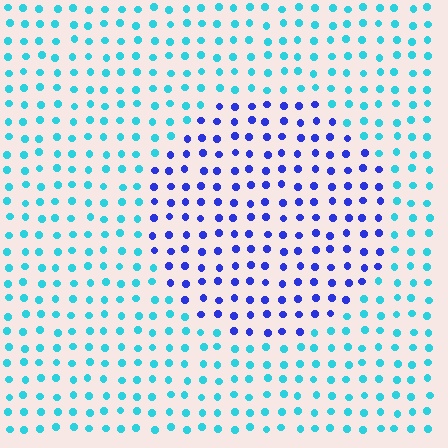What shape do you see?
I see a circle.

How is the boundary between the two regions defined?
The boundary is defined purely by a slight shift in hue (about 54 degrees). Spacing, size, and orientation are identical on both sides.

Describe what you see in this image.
The image is filled with small cyan elements in a uniform arrangement. A circle-shaped region is visible where the elements are tinted to a slightly different hue, forming a subtle color boundary.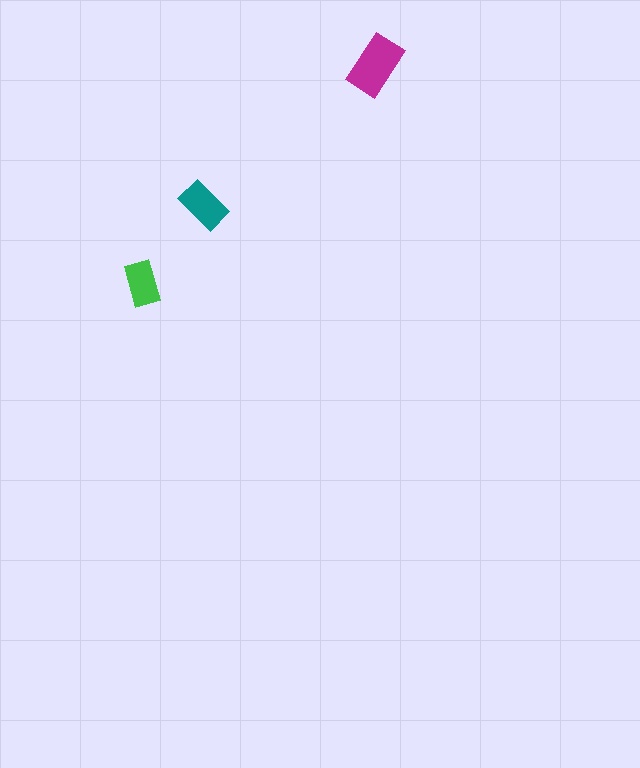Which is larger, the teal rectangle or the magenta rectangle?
The magenta one.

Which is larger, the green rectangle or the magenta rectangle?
The magenta one.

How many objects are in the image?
There are 3 objects in the image.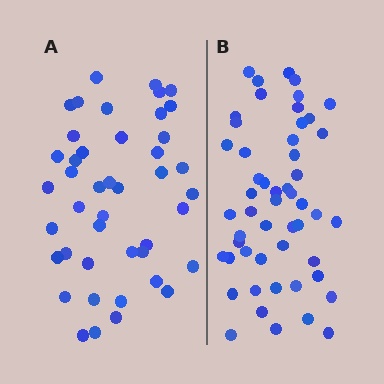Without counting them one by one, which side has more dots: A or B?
Region B (the right region) has more dots.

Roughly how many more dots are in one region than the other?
Region B has roughly 8 or so more dots than region A.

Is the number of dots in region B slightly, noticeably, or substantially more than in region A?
Region B has only slightly more — the two regions are fairly close. The ratio is roughly 1.2 to 1.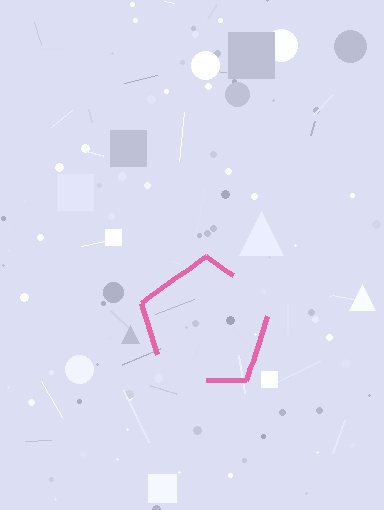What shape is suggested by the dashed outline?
The dashed outline suggests a pentagon.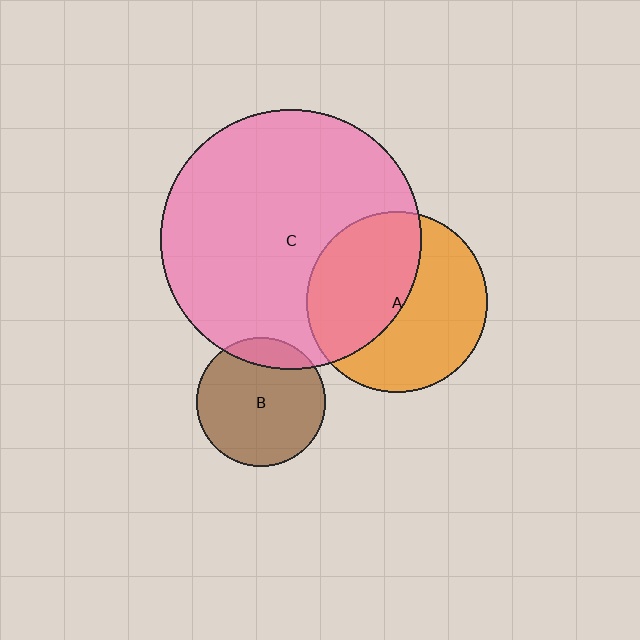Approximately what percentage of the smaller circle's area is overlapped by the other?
Approximately 45%.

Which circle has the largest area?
Circle C (pink).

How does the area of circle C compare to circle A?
Approximately 2.1 times.